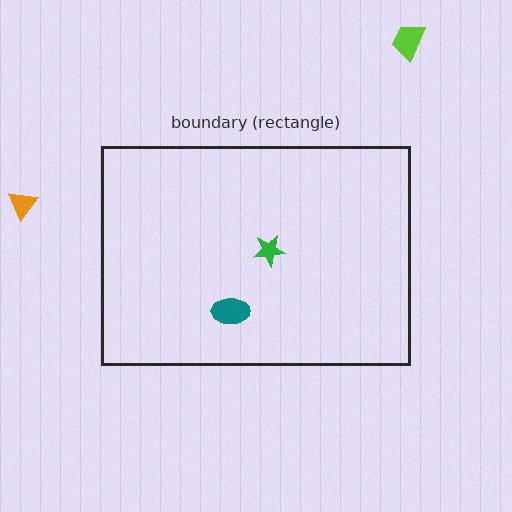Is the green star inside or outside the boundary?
Inside.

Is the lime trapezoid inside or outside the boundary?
Outside.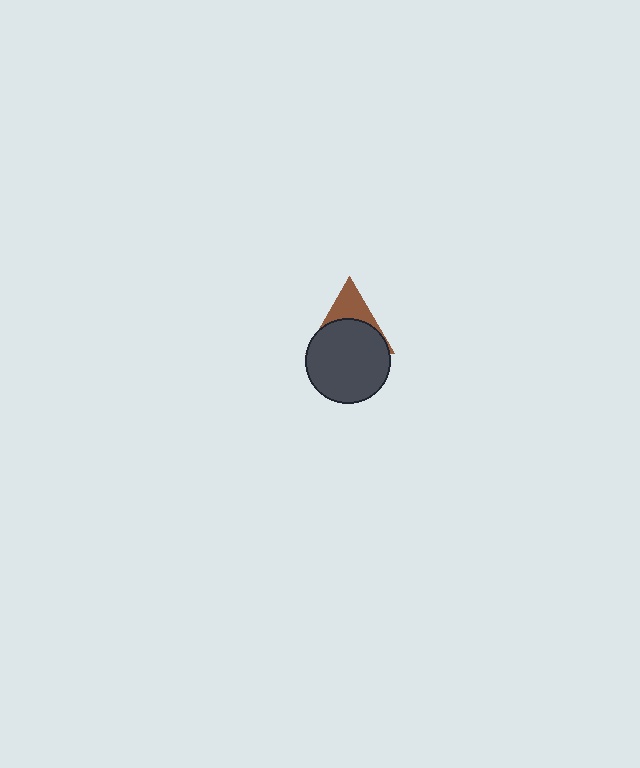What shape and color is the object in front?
The object in front is a dark gray circle.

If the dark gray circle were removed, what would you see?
You would see the complete brown triangle.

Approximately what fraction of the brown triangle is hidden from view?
Roughly 63% of the brown triangle is hidden behind the dark gray circle.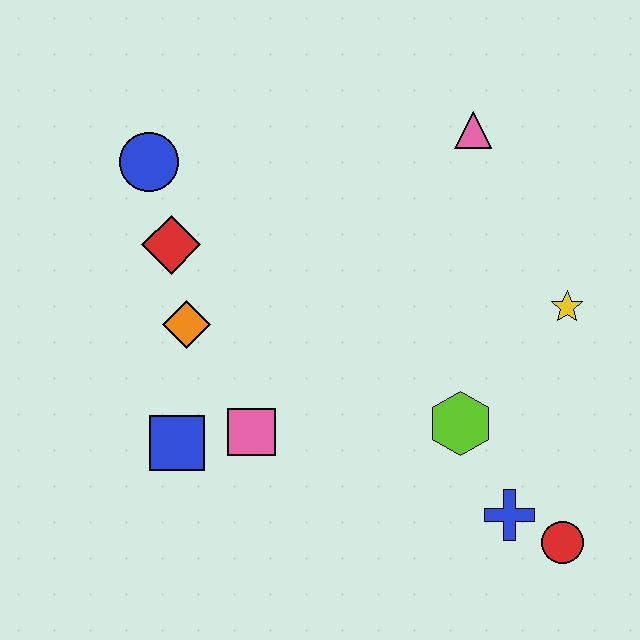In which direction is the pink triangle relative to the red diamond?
The pink triangle is to the right of the red diamond.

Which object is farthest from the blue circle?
The red circle is farthest from the blue circle.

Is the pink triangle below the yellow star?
No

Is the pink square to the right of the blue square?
Yes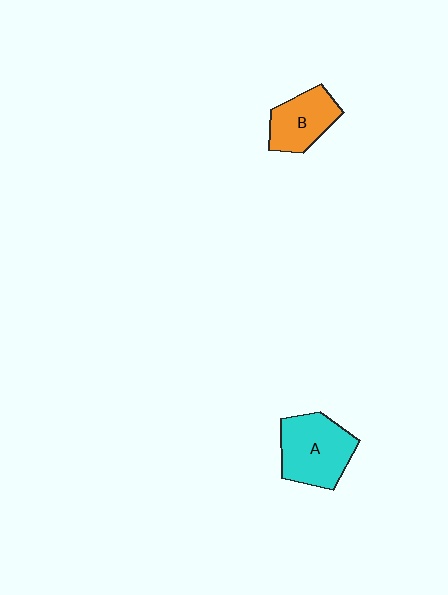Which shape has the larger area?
Shape A (cyan).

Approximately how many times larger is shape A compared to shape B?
Approximately 1.4 times.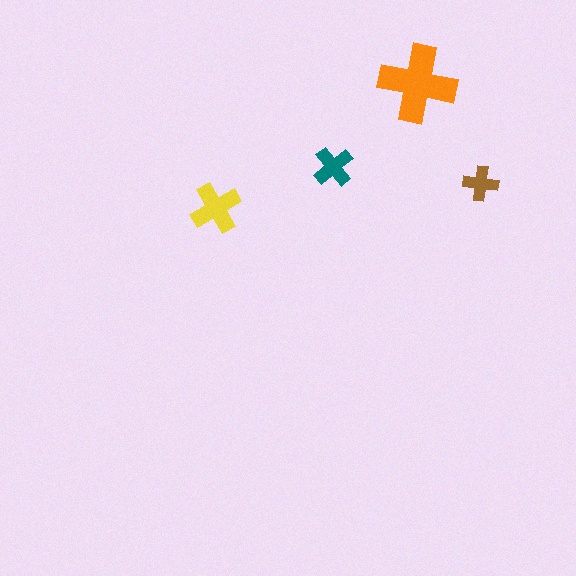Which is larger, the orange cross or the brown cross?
The orange one.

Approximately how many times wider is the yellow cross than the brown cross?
About 1.5 times wider.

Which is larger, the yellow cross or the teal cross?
The yellow one.